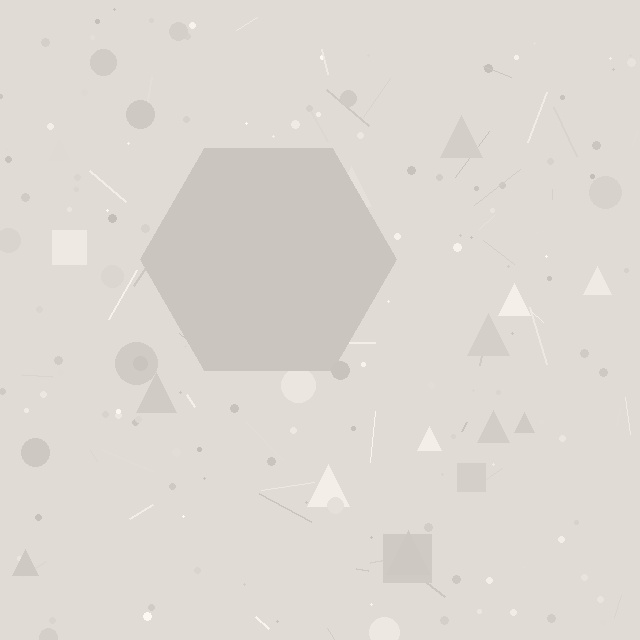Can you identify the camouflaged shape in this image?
The camouflaged shape is a hexagon.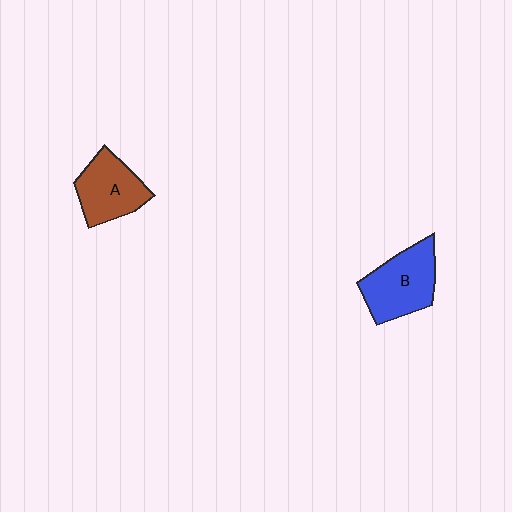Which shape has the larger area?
Shape B (blue).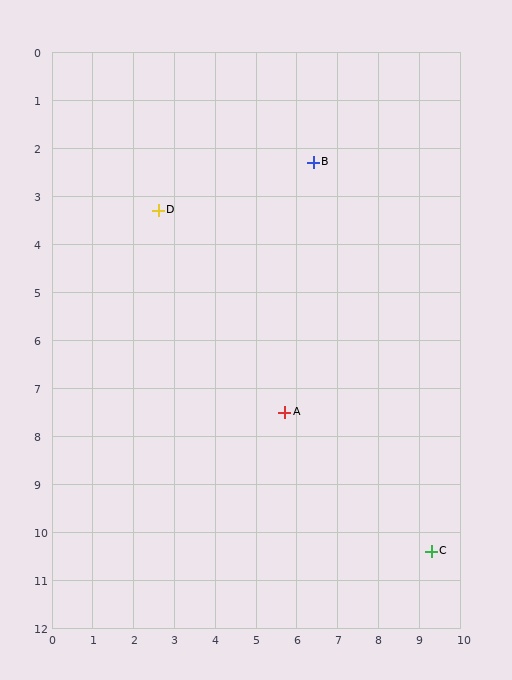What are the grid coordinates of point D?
Point D is at approximately (2.6, 3.3).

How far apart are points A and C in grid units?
Points A and C are about 4.6 grid units apart.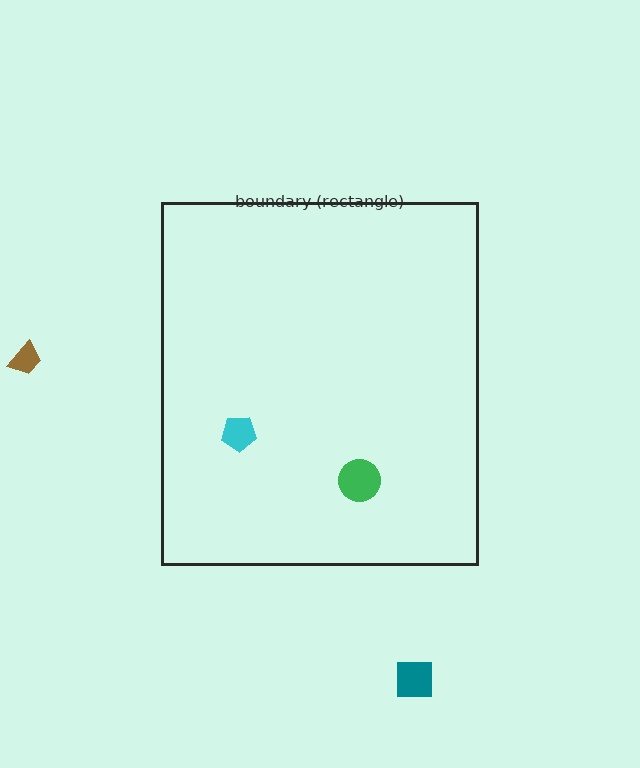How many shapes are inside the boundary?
2 inside, 2 outside.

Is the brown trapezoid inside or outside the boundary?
Outside.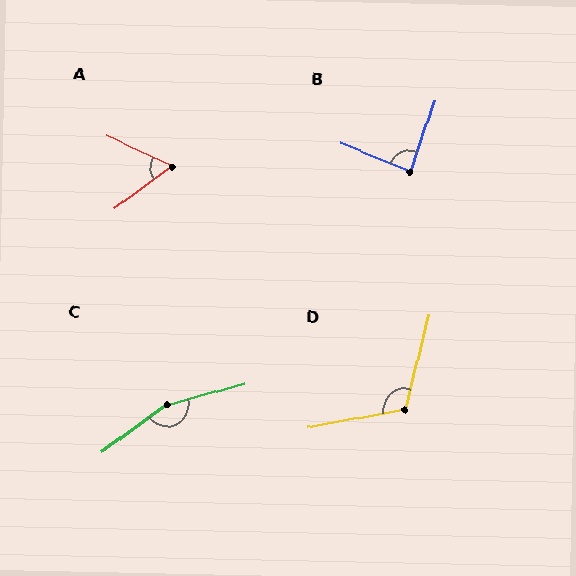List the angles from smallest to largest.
A (61°), B (87°), D (115°), C (160°).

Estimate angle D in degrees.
Approximately 115 degrees.